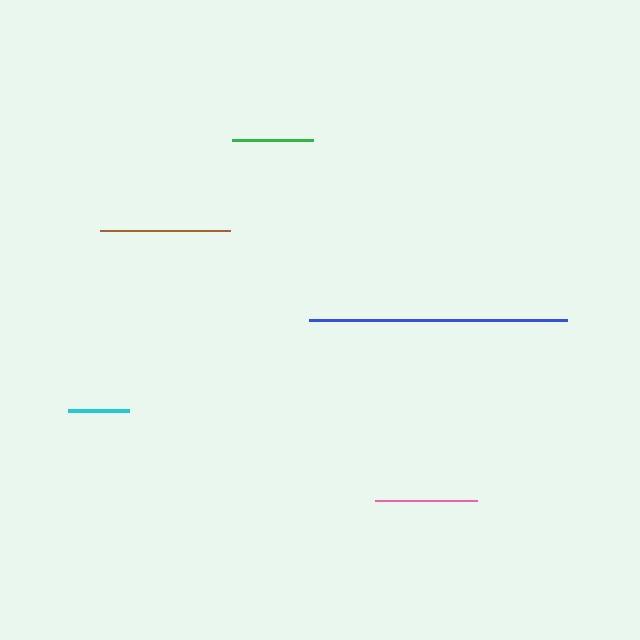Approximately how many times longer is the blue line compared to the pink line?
The blue line is approximately 2.5 times the length of the pink line.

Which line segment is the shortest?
The cyan line is the shortest at approximately 61 pixels.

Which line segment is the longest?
The blue line is the longest at approximately 259 pixels.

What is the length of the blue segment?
The blue segment is approximately 259 pixels long.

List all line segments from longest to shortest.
From longest to shortest: blue, brown, pink, green, cyan.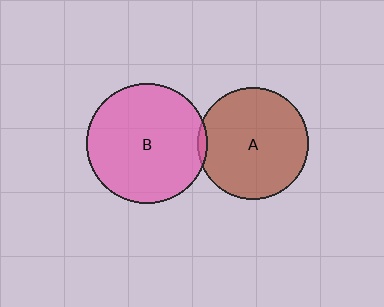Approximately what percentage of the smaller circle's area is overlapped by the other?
Approximately 5%.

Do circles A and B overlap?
Yes.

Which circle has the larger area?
Circle B (pink).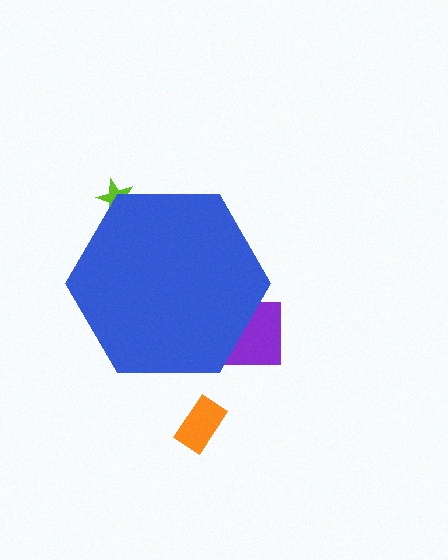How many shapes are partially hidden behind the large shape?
2 shapes are partially hidden.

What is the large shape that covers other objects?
A blue hexagon.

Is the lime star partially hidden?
Yes, the lime star is partially hidden behind the blue hexagon.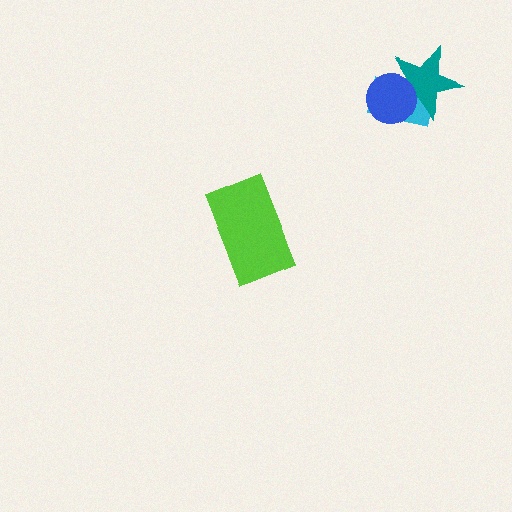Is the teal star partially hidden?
Yes, it is partially covered by another shape.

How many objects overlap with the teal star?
2 objects overlap with the teal star.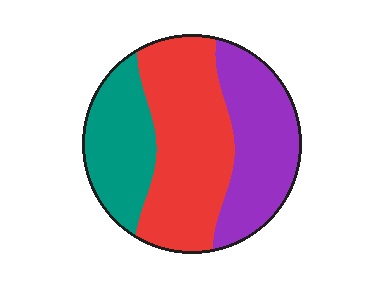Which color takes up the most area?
Red, at roughly 45%.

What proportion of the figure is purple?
Purple takes up about one third (1/3) of the figure.